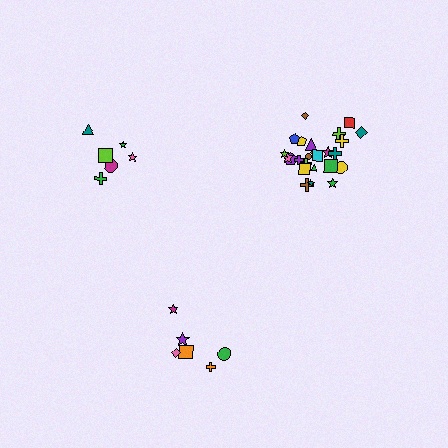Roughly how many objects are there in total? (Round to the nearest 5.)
Roughly 35 objects in total.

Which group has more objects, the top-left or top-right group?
The top-right group.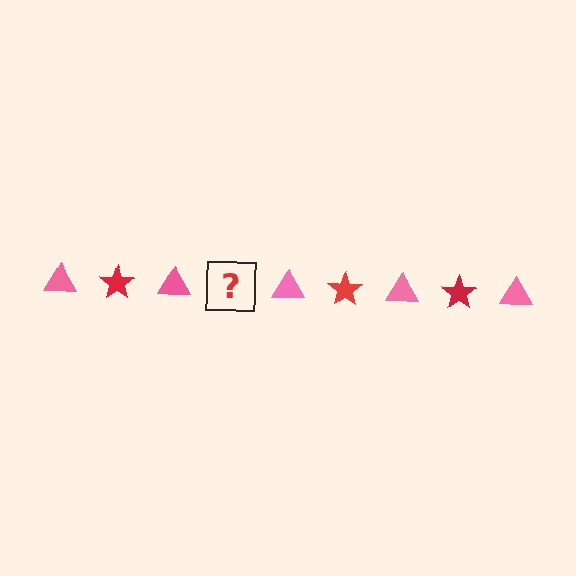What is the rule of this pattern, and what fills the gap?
The rule is that the pattern alternates between pink triangle and red star. The gap should be filled with a red star.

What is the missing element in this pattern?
The missing element is a red star.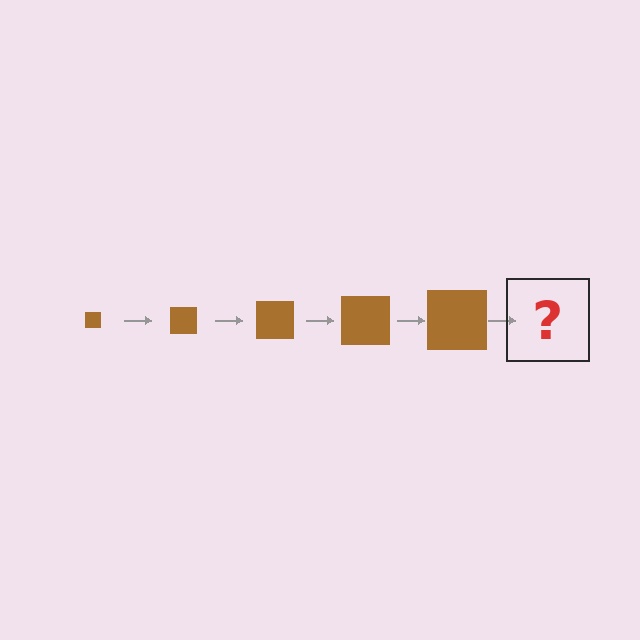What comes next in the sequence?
The next element should be a brown square, larger than the previous one.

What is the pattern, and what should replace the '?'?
The pattern is that the square gets progressively larger each step. The '?' should be a brown square, larger than the previous one.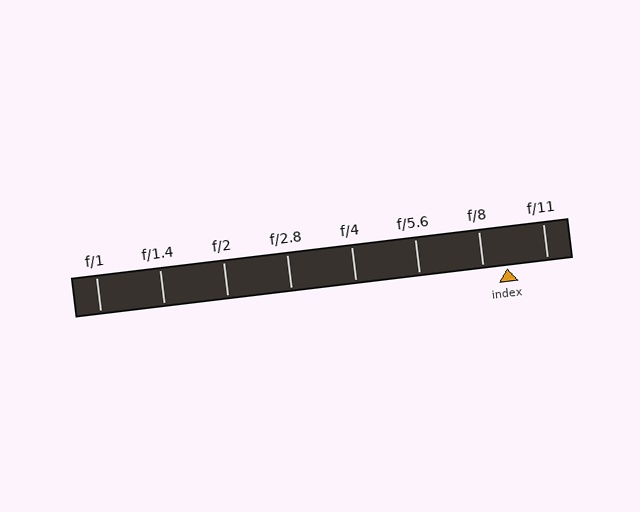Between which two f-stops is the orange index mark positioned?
The index mark is between f/8 and f/11.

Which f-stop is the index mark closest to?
The index mark is closest to f/8.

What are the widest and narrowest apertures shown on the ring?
The widest aperture shown is f/1 and the narrowest is f/11.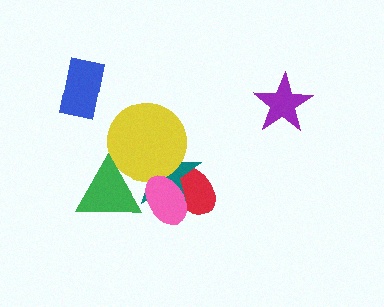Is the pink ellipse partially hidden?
Yes, it is partially covered by another shape.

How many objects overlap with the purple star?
0 objects overlap with the purple star.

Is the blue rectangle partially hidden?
No, no other shape covers it.